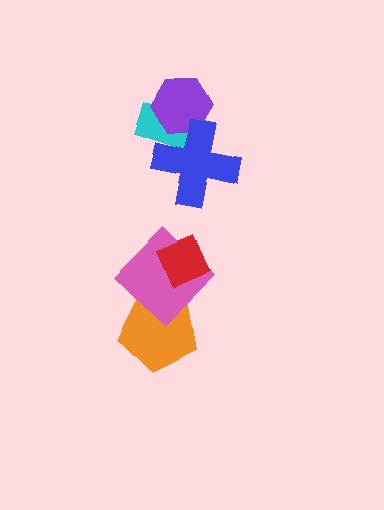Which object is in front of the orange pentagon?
The pink diamond is in front of the orange pentagon.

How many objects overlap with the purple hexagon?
2 objects overlap with the purple hexagon.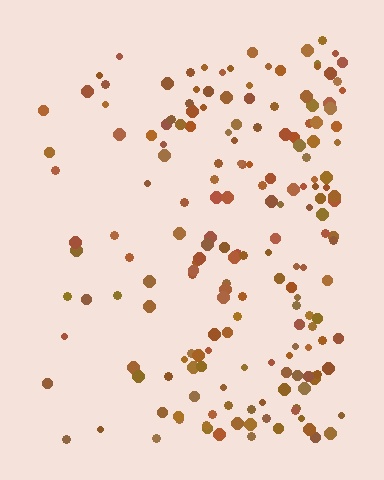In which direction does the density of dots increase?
From left to right, with the right side densest.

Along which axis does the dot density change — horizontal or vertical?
Horizontal.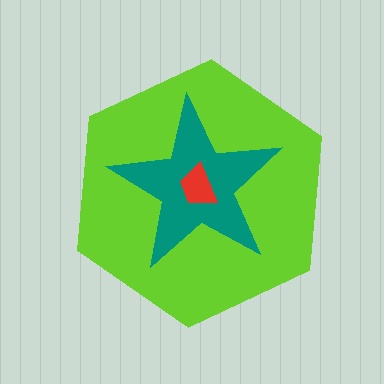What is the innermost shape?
The red trapezoid.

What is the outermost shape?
The lime hexagon.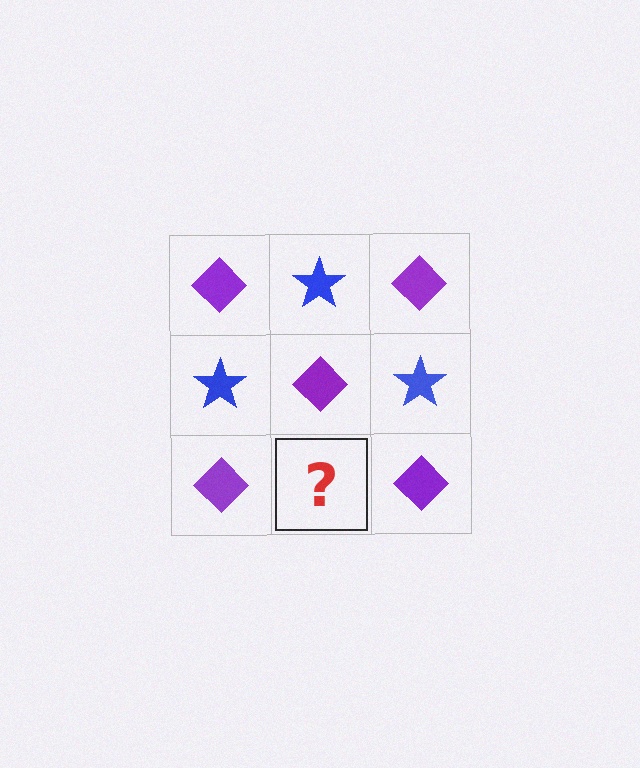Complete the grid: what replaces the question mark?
The question mark should be replaced with a blue star.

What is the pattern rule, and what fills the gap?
The rule is that it alternates purple diamond and blue star in a checkerboard pattern. The gap should be filled with a blue star.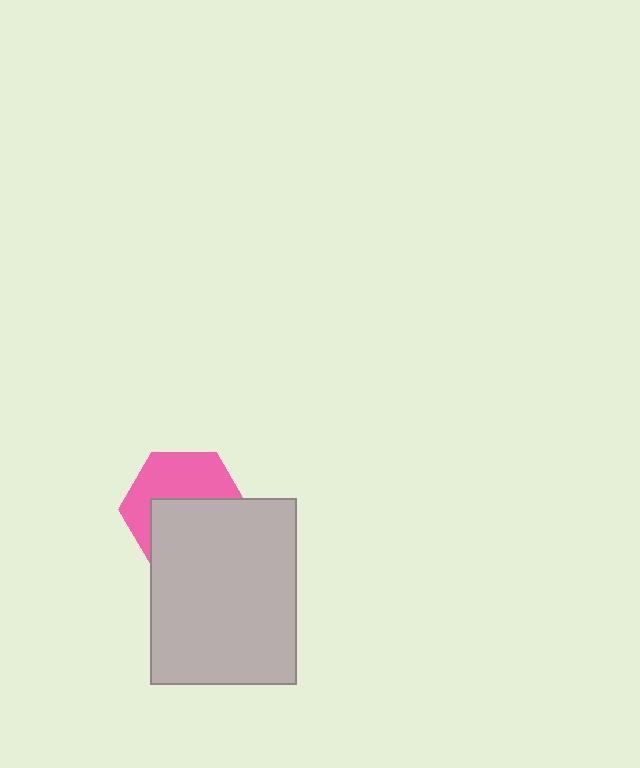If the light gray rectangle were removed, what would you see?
You would see the complete pink hexagon.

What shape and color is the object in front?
The object in front is a light gray rectangle.